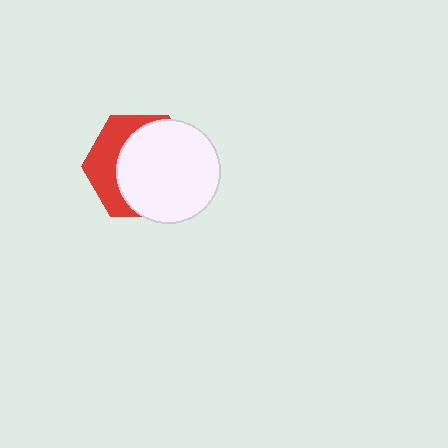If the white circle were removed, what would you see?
You would see the complete red hexagon.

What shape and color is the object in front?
The object in front is a white circle.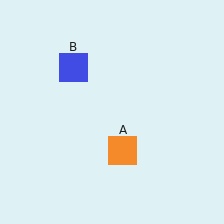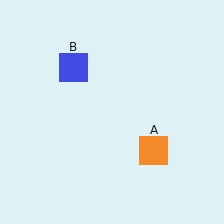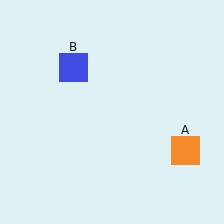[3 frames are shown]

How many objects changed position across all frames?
1 object changed position: orange square (object A).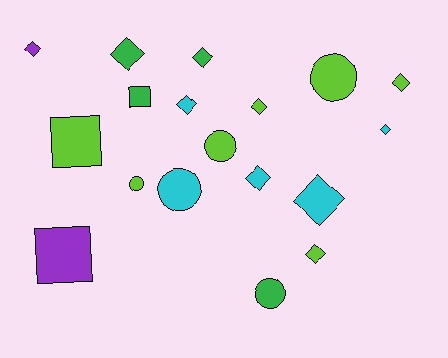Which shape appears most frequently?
Diamond, with 10 objects.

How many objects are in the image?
There are 18 objects.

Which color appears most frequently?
Lime, with 7 objects.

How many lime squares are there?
There is 1 lime square.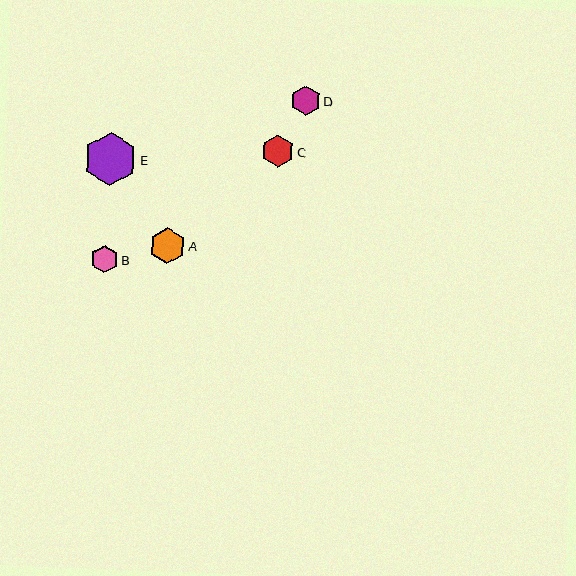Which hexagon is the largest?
Hexagon E is the largest with a size of approximately 52 pixels.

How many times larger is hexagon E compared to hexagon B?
Hexagon E is approximately 1.9 times the size of hexagon B.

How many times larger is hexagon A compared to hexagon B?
Hexagon A is approximately 1.3 times the size of hexagon B.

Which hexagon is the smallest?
Hexagon B is the smallest with a size of approximately 27 pixels.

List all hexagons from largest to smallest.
From largest to smallest: E, A, C, D, B.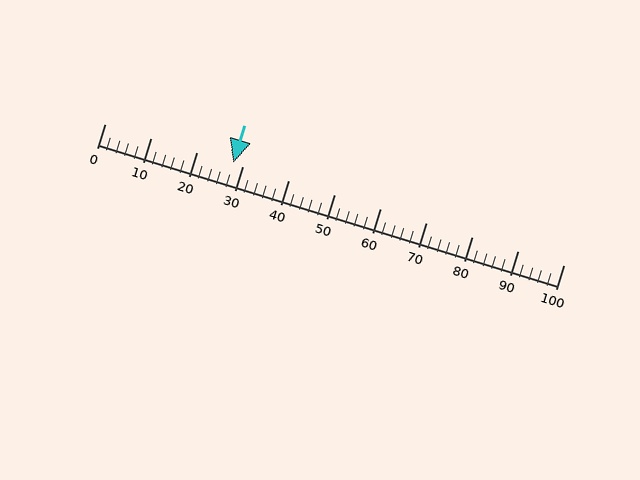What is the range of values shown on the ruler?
The ruler shows values from 0 to 100.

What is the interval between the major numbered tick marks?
The major tick marks are spaced 10 units apart.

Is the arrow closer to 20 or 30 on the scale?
The arrow is closer to 30.